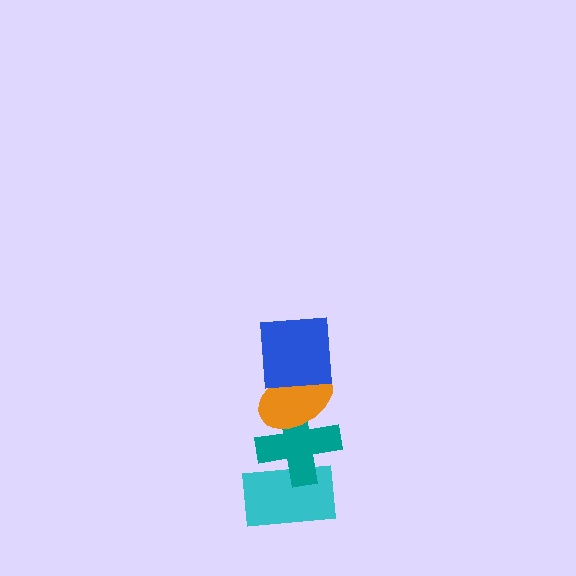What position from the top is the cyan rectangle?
The cyan rectangle is 4th from the top.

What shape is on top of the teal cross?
The orange ellipse is on top of the teal cross.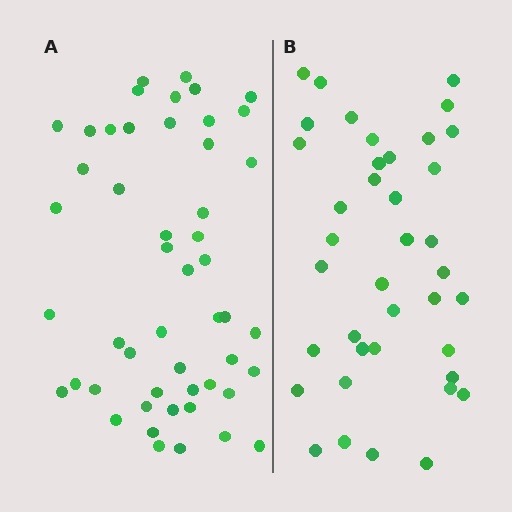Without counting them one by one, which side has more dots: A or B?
Region A (the left region) has more dots.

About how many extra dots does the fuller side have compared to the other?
Region A has roughly 12 or so more dots than region B.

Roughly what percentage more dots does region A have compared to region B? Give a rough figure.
About 30% more.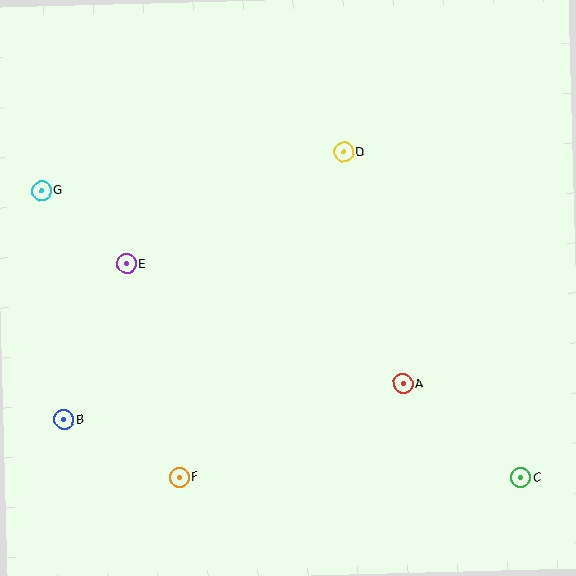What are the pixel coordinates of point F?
Point F is at (179, 477).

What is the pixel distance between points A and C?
The distance between A and C is 151 pixels.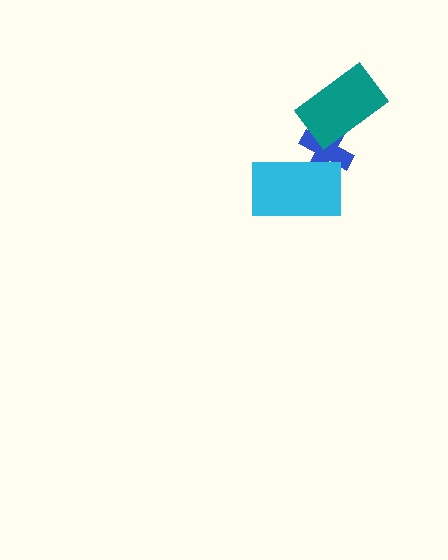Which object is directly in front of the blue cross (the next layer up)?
The teal rectangle is directly in front of the blue cross.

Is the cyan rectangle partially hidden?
No, no other shape covers it.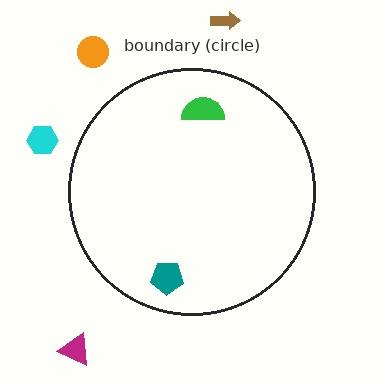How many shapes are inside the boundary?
2 inside, 4 outside.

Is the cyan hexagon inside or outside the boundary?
Outside.